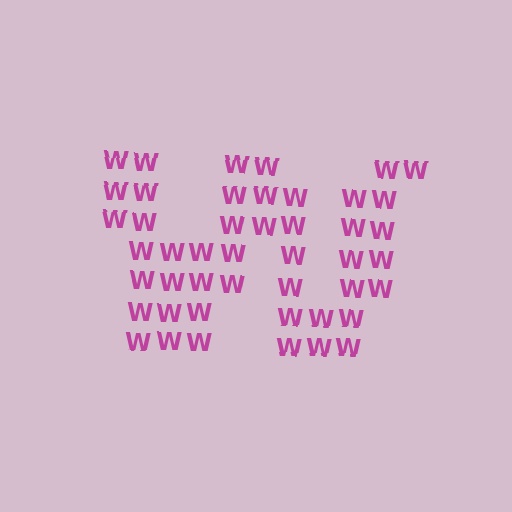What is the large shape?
The large shape is the letter W.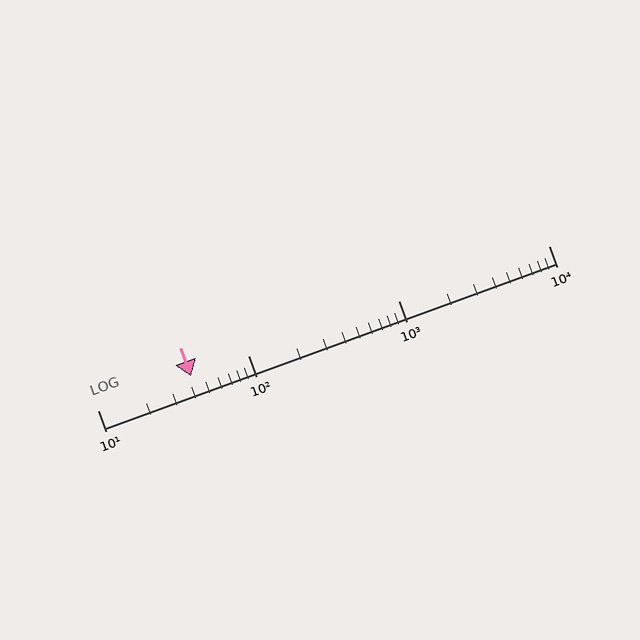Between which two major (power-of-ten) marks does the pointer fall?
The pointer is between 10 and 100.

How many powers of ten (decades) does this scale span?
The scale spans 3 decades, from 10 to 10000.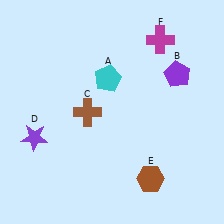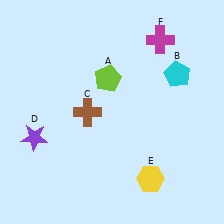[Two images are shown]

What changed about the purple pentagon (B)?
In Image 1, B is purple. In Image 2, it changed to cyan.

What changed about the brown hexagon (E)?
In Image 1, E is brown. In Image 2, it changed to yellow.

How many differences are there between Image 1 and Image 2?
There are 3 differences between the two images.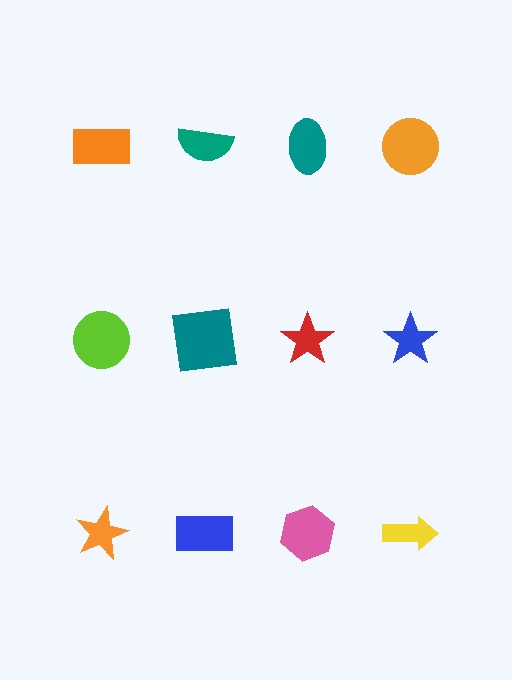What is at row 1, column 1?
An orange rectangle.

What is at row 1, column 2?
A teal semicircle.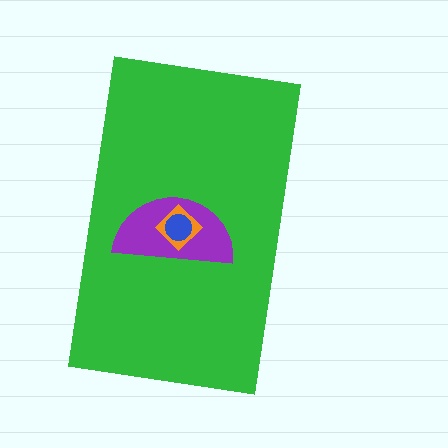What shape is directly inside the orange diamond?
The blue circle.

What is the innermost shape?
The blue circle.